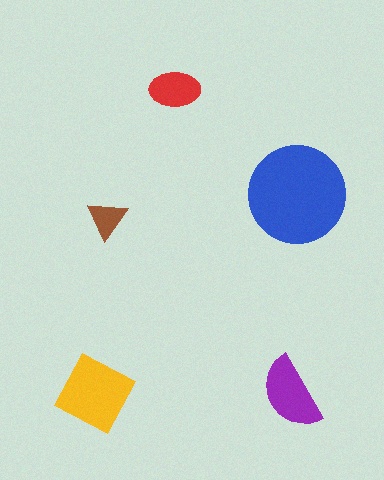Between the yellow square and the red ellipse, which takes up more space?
The yellow square.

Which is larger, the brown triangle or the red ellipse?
The red ellipse.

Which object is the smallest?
The brown triangle.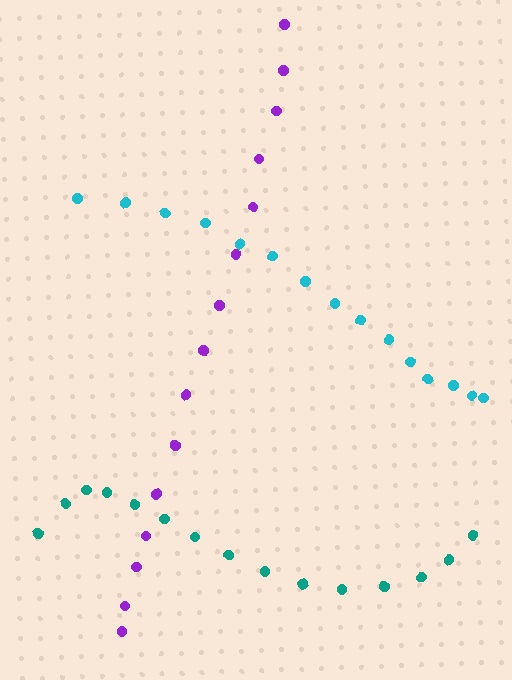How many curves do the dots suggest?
There are 3 distinct paths.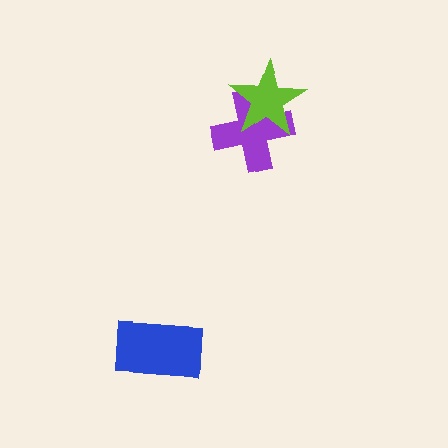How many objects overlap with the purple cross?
1 object overlaps with the purple cross.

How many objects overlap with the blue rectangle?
0 objects overlap with the blue rectangle.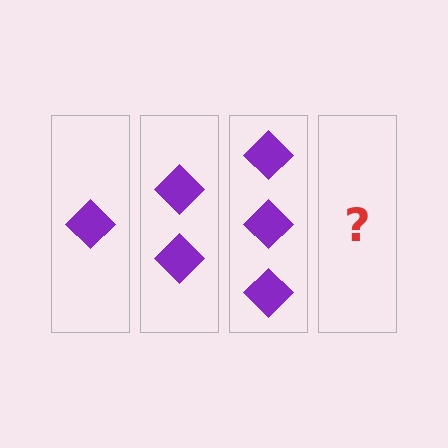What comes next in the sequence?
The next element should be 4 diamonds.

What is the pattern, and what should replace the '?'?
The pattern is that each step adds one more diamond. The '?' should be 4 diamonds.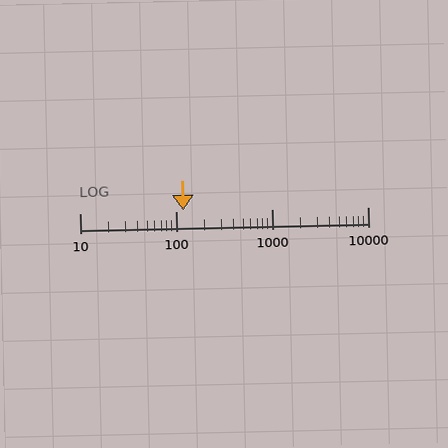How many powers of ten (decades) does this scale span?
The scale spans 3 decades, from 10 to 10000.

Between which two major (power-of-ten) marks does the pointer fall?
The pointer is between 100 and 1000.